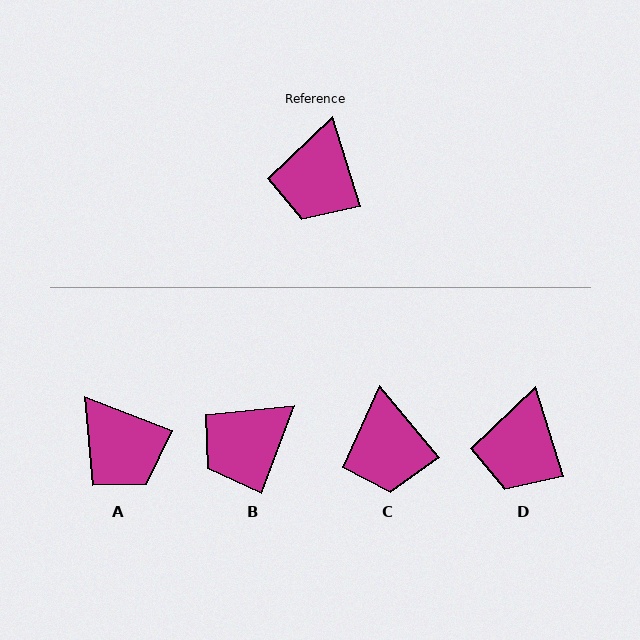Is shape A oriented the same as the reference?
No, it is off by about 52 degrees.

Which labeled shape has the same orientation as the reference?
D.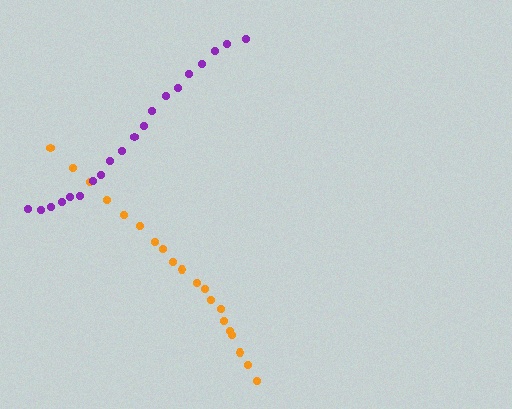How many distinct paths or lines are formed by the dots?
There are 2 distinct paths.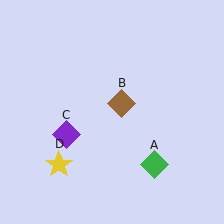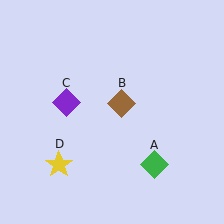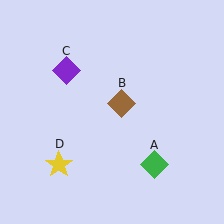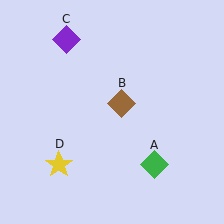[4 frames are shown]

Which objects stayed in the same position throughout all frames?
Green diamond (object A) and brown diamond (object B) and yellow star (object D) remained stationary.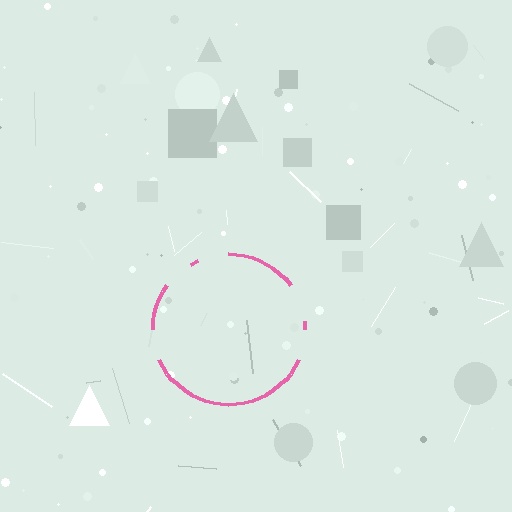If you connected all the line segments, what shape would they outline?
They would outline a circle.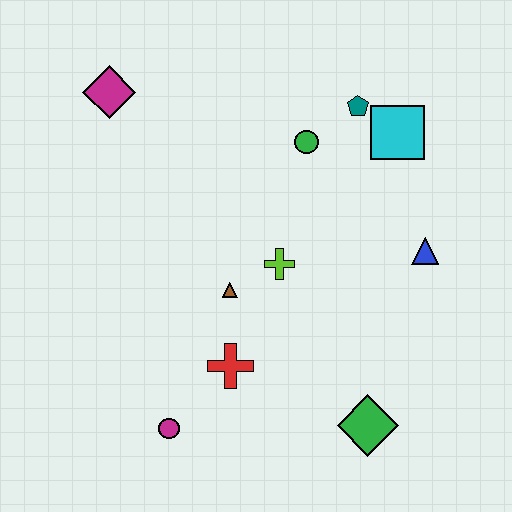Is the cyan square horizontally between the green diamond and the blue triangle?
Yes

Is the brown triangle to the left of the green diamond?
Yes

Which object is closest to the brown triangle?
The lime cross is closest to the brown triangle.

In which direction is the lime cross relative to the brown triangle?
The lime cross is to the right of the brown triangle.